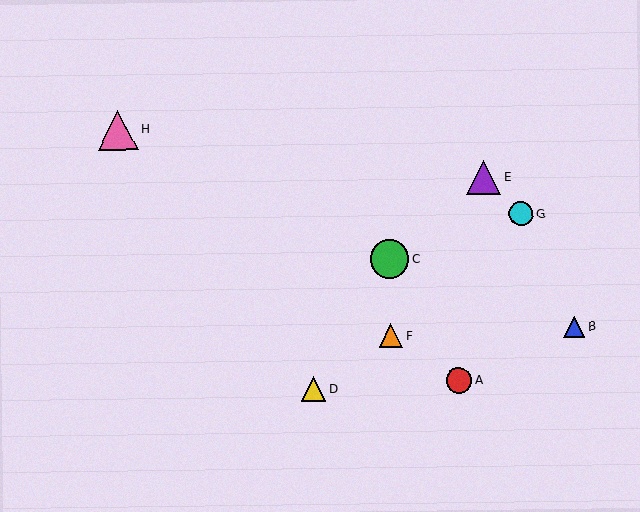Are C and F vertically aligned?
Yes, both are at x≈390.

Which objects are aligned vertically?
Objects C, F are aligned vertically.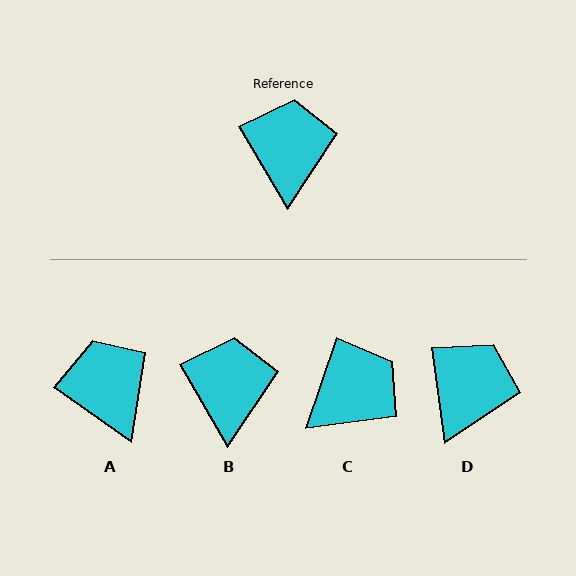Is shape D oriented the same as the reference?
No, it is off by about 22 degrees.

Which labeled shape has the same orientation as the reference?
B.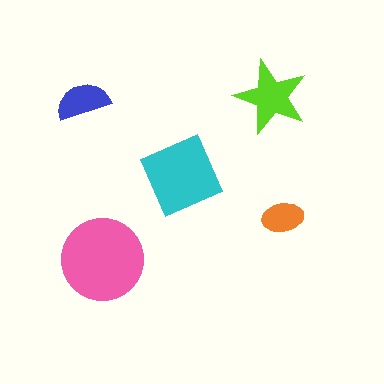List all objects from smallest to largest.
The orange ellipse, the blue semicircle, the lime star, the cyan diamond, the pink circle.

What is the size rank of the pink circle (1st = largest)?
1st.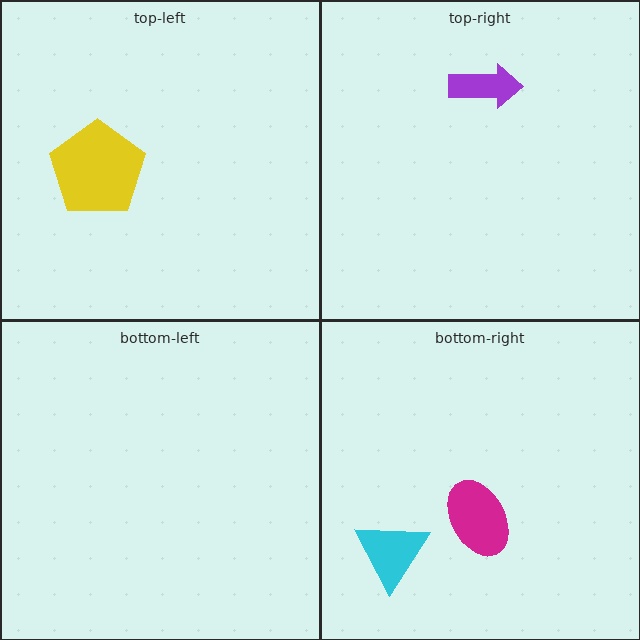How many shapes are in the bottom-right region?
2.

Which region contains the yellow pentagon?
The top-left region.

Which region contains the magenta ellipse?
The bottom-right region.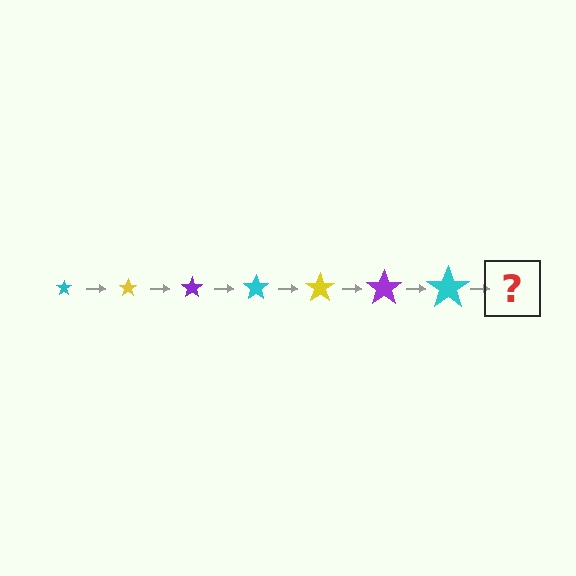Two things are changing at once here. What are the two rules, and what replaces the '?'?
The two rules are that the star grows larger each step and the color cycles through cyan, yellow, and purple. The '?' should be a yellow star, larger than the previous one.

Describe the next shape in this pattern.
It should be a yellow star, larger than the previous one.